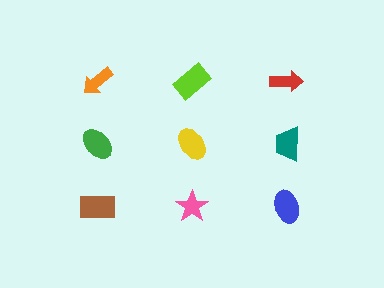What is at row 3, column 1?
A brown rectangle.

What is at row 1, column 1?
An orange arrow.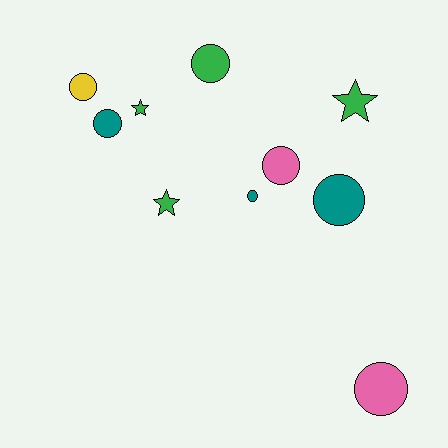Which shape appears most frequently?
Circle, with 7 objects.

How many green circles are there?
There is 1 green circle.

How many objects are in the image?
There are 10 objects.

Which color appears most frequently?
Green, with 4 objects.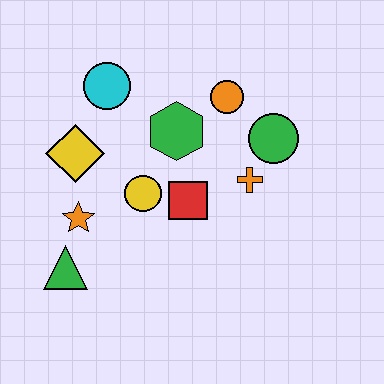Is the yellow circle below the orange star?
No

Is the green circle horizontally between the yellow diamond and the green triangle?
No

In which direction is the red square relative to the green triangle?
The red square is to the right of the green triangle.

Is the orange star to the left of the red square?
Yes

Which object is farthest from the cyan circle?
The green triangle is farthest from the cyan circle.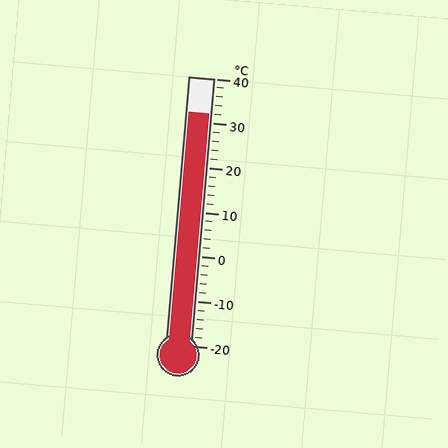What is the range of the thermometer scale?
The thermometer scale ranges from -20°C to 40°C.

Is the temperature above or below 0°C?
The temperature is above 0°C.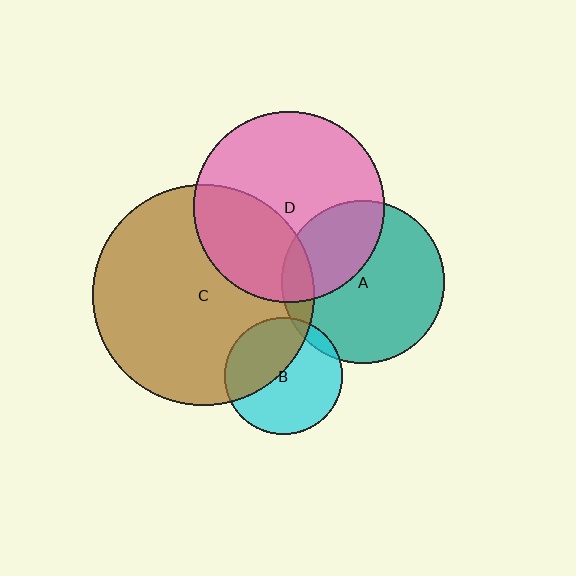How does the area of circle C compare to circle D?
Approximately 1.3 times.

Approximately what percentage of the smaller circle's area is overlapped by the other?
Approximately 10%.